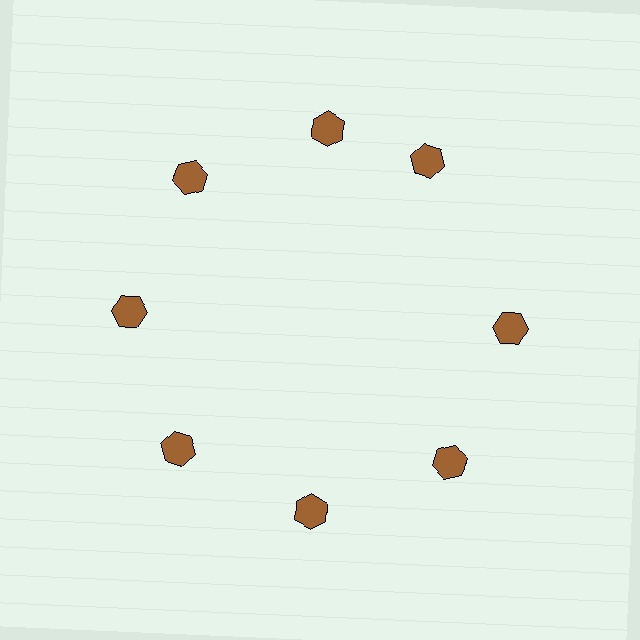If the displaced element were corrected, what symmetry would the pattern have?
It would have 8-fold rotational symmetry — the pattern would map onto itself every 45 degrees.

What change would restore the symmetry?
The symmetry would be restored by rotating it back into even spacing with its neighbors so that all 8 hexagons sit at equal angles and equal distance from the center.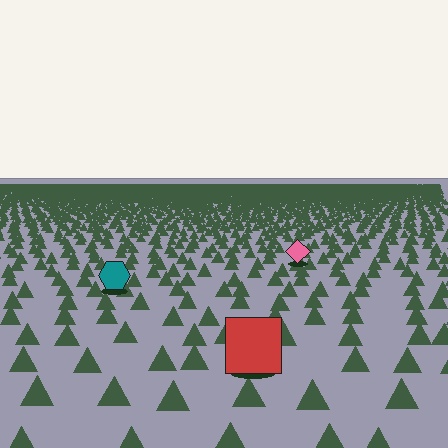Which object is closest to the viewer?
The red square is closest. The texture marks near it are larger and more spread out.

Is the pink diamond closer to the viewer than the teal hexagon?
No. The teal hexagon is closer — you can tell from the texture gradient: the ground texture is coarser near it.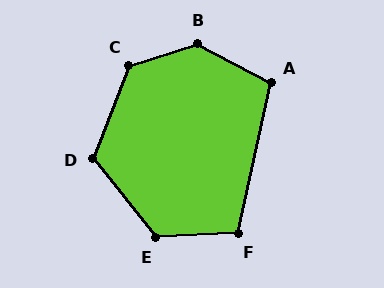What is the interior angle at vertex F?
Approximately 105 degrees (obtuse).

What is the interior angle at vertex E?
Approximately 125 degrees (obtuse).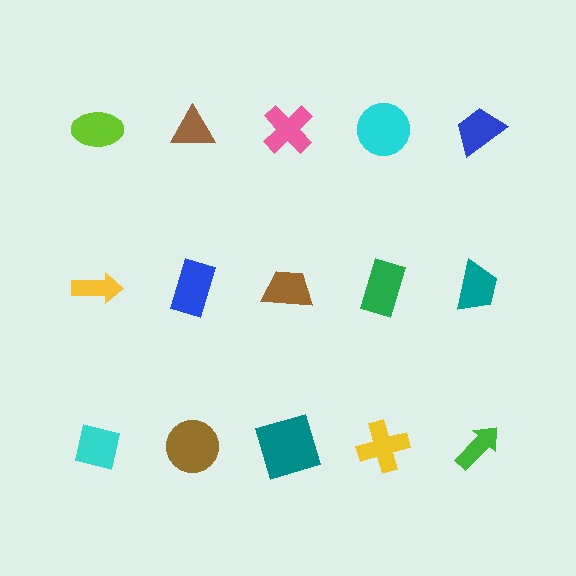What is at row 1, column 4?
A cyan circle.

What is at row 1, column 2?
A brown triangle.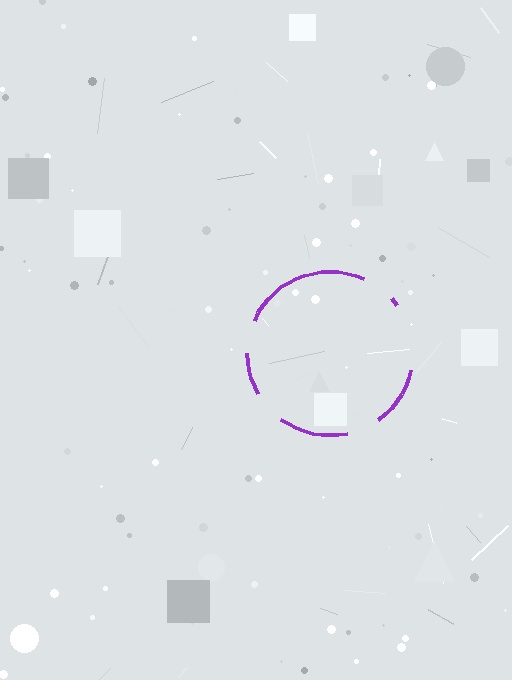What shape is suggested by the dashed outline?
The dashed outline suggests a circle.